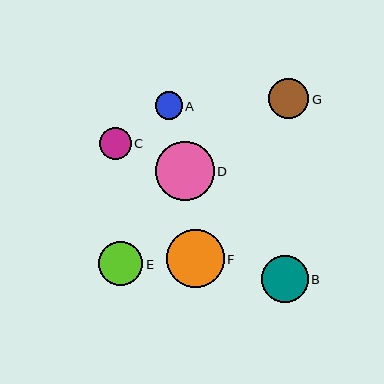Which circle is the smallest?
Circle A is the smallest with a size of approximately 27 pixels.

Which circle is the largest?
Circle D is the largest with a size of approximately 59 pixels.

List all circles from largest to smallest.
From largest to smallest: D, F, B, E, G, C, A.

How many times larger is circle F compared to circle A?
Circle F is approximately 2.1 times the size of circle A.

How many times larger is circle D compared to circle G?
Circle D is approximately 1.5 times the size of circle G.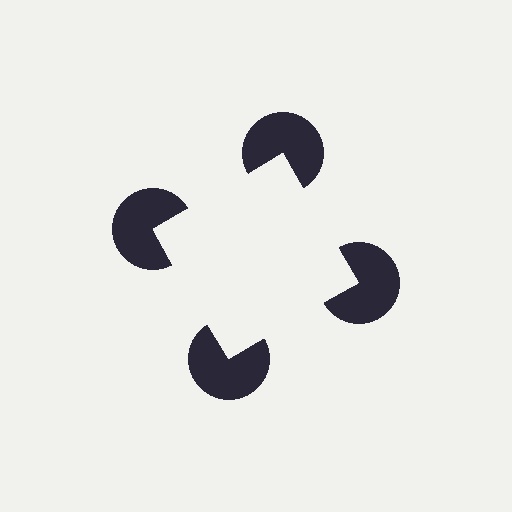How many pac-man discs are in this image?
There are 4 — one at each vertex of the illusory square.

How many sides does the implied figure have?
4 sides.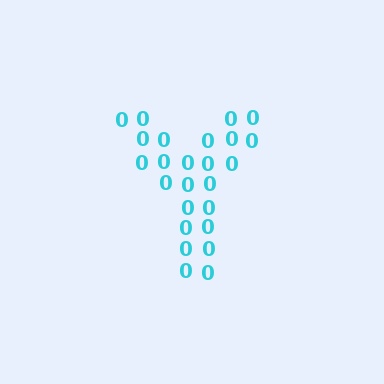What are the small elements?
The small elements are digit 0's.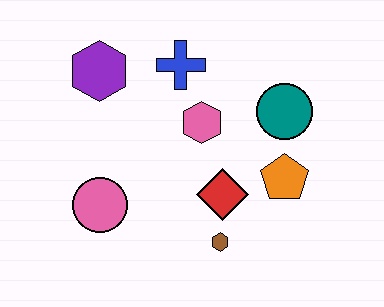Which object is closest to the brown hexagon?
The red diamond is closest to the brown hexagon.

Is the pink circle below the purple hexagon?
Yes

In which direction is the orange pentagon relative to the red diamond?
The orange pentagon is to the right of the red diamond.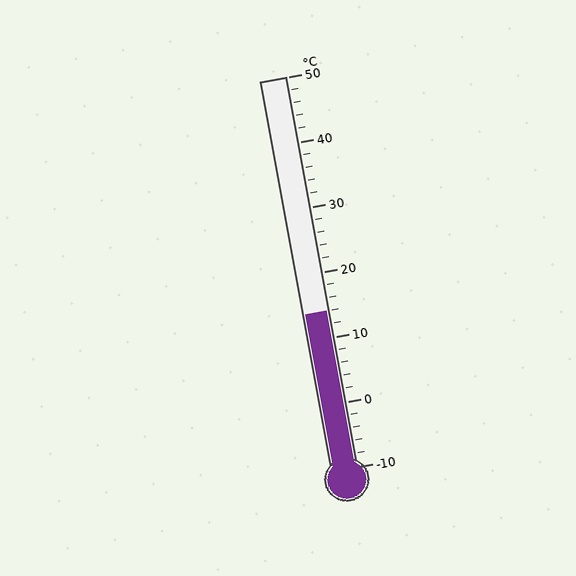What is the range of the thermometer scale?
The thermometer scale ranges from -10°C to 50°C.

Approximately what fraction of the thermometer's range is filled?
The thermometer is filled to approximately 40% of its range.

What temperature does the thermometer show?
The thermometer shows approximately 14°C.